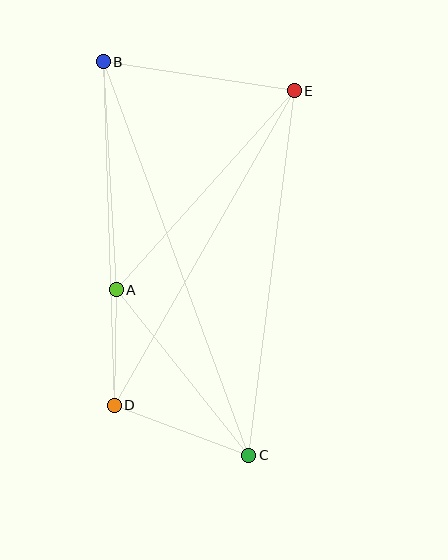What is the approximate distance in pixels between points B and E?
The distance between B and E is approximately 193 pixels.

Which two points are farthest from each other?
Points B and C are farthest from each other.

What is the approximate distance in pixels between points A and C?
The distance between A and C is approximately 212 pixels.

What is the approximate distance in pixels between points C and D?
The distance between C and D is approximately 143 pixels.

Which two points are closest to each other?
Points A and D are closest to each other.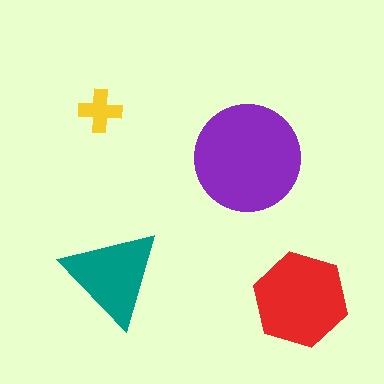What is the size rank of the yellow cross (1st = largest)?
4th.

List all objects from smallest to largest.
The yellow cross, the teal triangle, the red hexagon, the purple circle.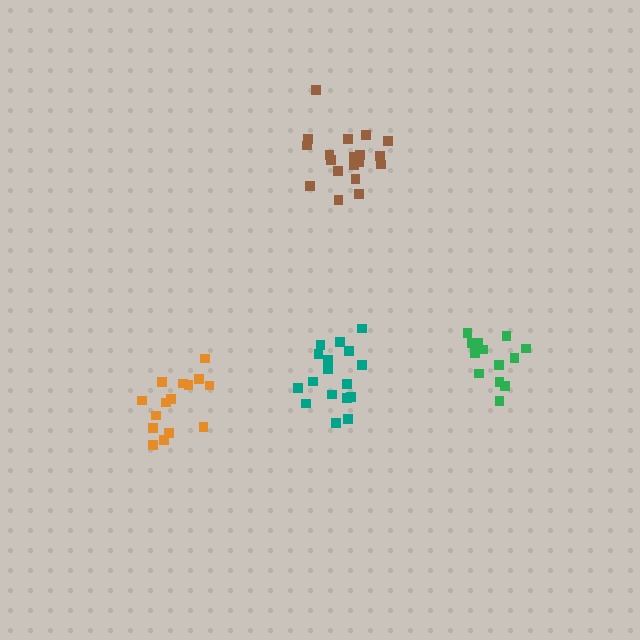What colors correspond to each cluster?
The clusters are colored: teal, orange, green, brown.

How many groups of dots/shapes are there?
There are 4 groups.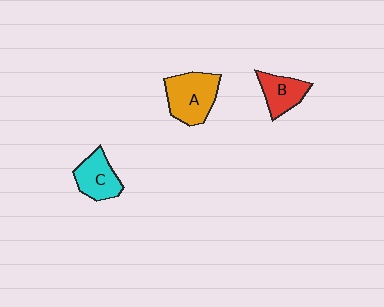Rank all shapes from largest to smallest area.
From largest to smallest: A (orange), C (cyan), B (red).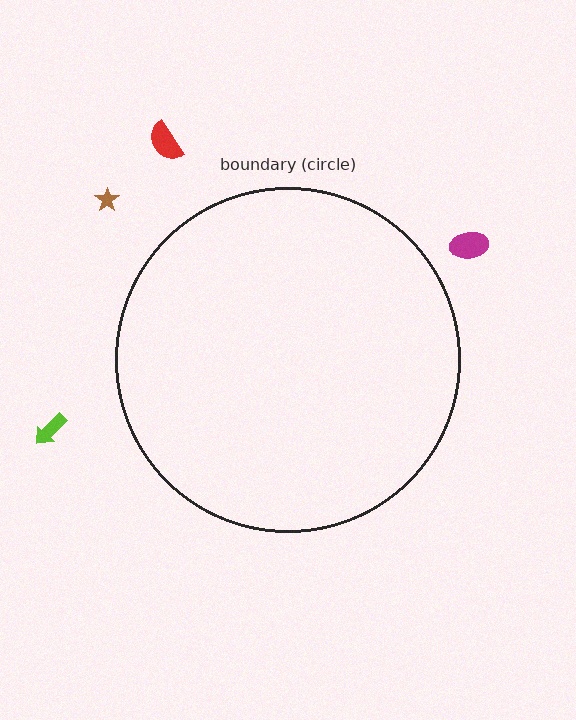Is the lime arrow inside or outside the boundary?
Outside.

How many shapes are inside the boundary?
0 inside, 4 outside.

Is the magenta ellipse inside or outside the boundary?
Outside.